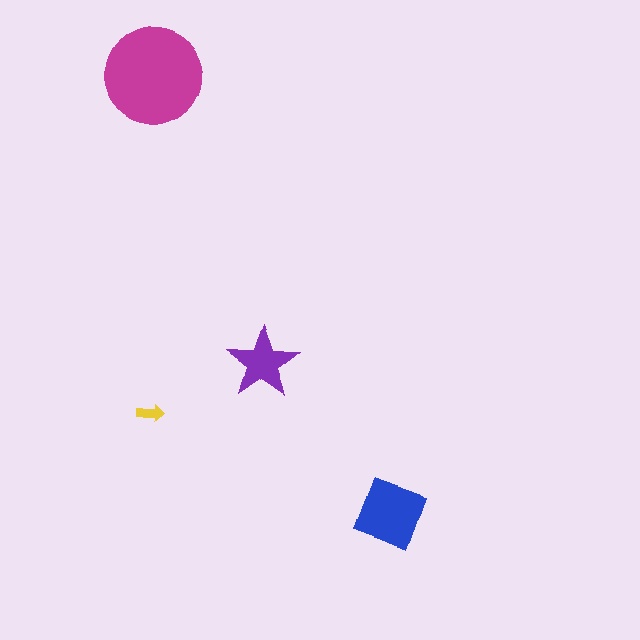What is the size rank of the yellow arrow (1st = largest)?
4th.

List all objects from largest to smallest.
The magenta circle, the blue square, the purple star, the yellow arrow.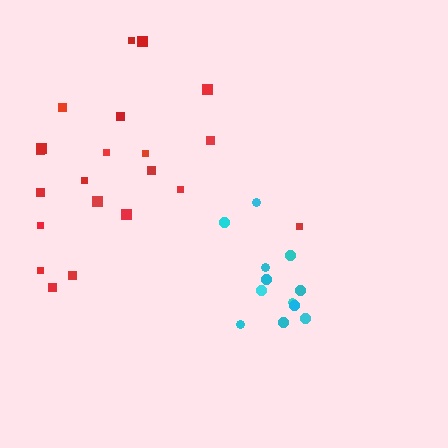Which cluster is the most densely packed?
Cyan.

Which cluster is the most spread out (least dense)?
Red.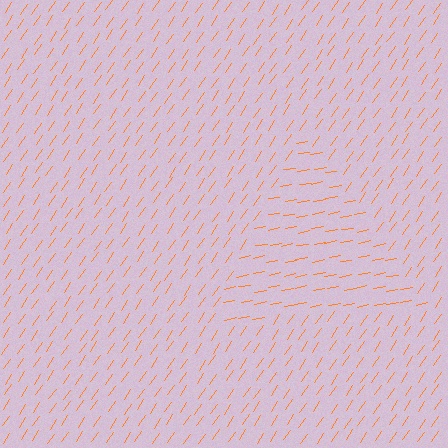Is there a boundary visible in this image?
Yes, there is a texture boundary formed by a change in line orientation.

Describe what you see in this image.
The image is filled with small orange line segments. A triangle region in the image has lines oriented differently from the surrounding lines, creating a visible texture boundary.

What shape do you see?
I see a triangle.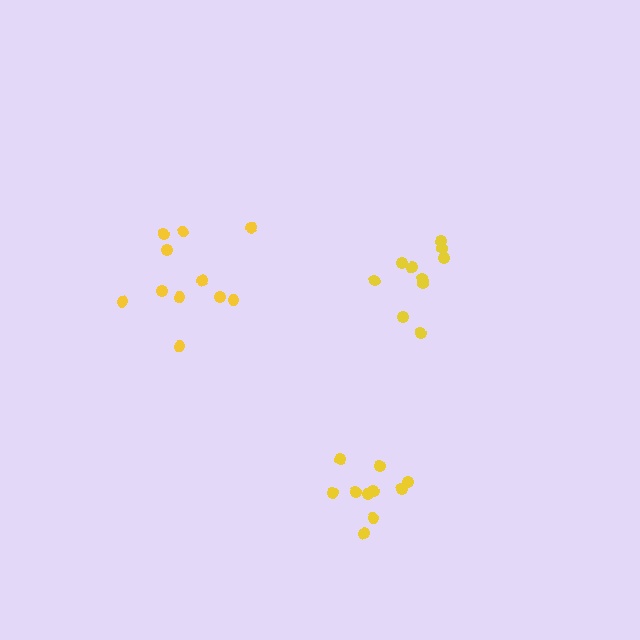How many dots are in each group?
Group 1: 10 dots, Group 2: 11 dots, Group 3: 10 dots (31 total).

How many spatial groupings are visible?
There are 3 spatial groupings.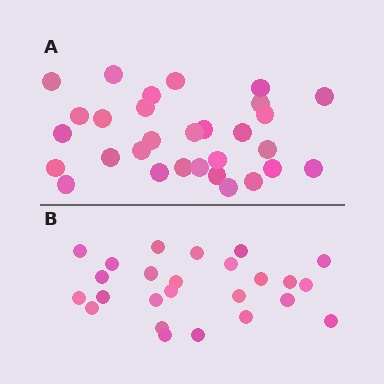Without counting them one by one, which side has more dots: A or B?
Region A (the top region) has more dots.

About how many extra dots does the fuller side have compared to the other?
Region A has about 5 more dots than region B.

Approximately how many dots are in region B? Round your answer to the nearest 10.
About 20 dots. (The exact count is 25, which rounds to 20.)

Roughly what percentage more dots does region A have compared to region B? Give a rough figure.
About 20% more.